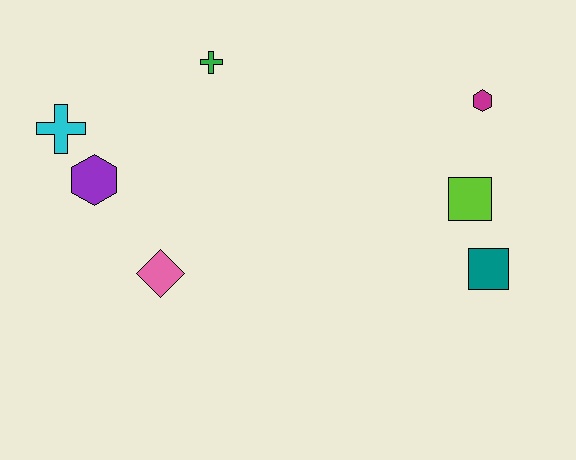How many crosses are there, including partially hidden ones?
There are 2 crosses.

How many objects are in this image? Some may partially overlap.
There are 7 objects.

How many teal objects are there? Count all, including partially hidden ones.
There is 1 teal object.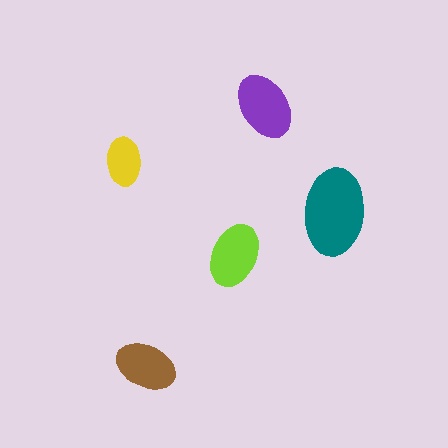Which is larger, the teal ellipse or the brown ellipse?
The teal one.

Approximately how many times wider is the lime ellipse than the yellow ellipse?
About 1.5 times wider.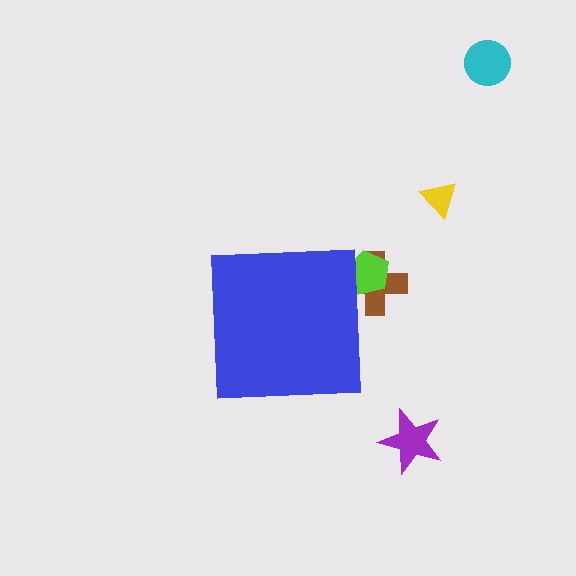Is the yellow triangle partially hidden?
No, the yellow triangle is fully visible.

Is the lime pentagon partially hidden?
Yes, the lime pentagon is partially hidden behind the blue square.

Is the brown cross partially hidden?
Yes, the brown cross is partially hidden behind the blue square.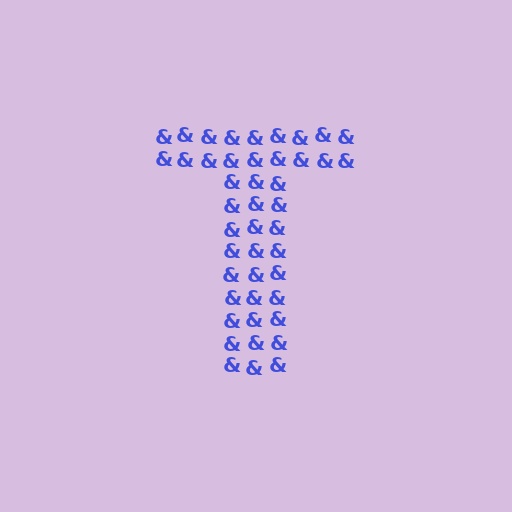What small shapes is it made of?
It is made of small ampersands.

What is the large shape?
The large shape is the letter T.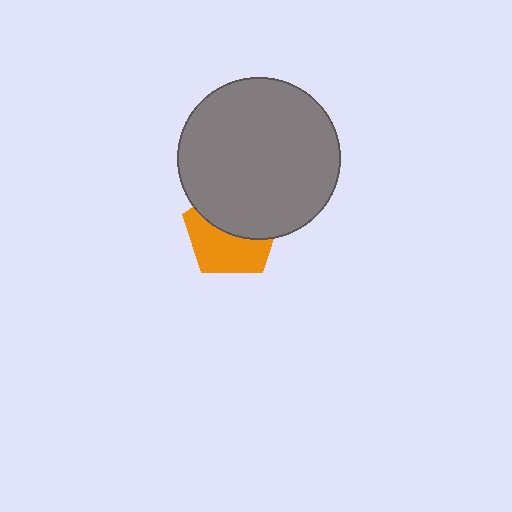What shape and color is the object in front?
The object in front is a gray circle.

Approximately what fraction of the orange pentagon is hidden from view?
Roughly 50% of the orange pentagon is hidden behind the gray circle.